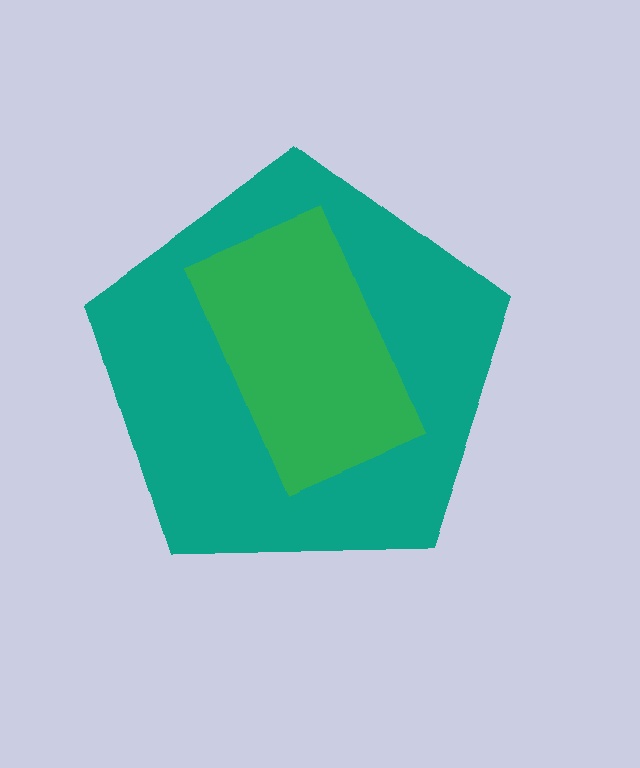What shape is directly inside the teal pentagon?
The green rectangle.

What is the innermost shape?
The green rectangle.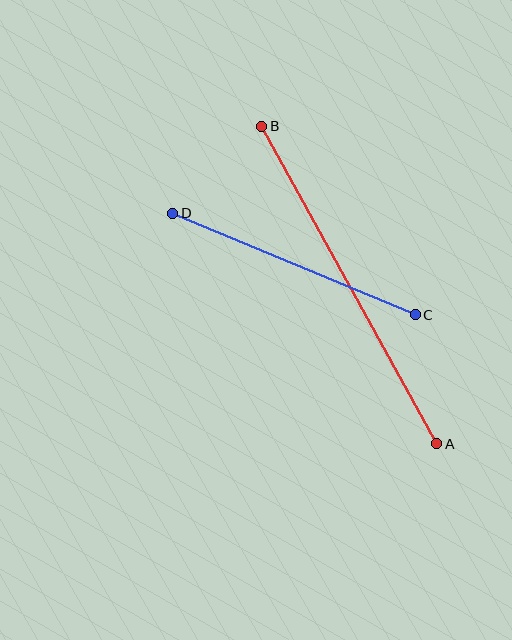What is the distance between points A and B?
The distance is approximately 362 pixels.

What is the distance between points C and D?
The distance is approximately 263 pixels.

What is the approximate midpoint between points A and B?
The midpoint is at approximately (349, 285) pixels.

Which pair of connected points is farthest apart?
Points A and B are farthest apart.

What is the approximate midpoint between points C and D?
The midpoint is at approximately (294, 264) pixels.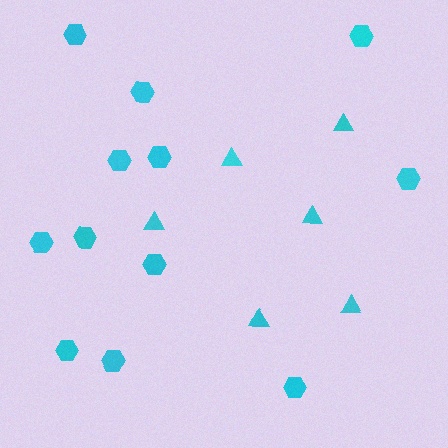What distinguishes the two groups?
There are 2 groups: one group of triangles (6) and one group of hexagons (12).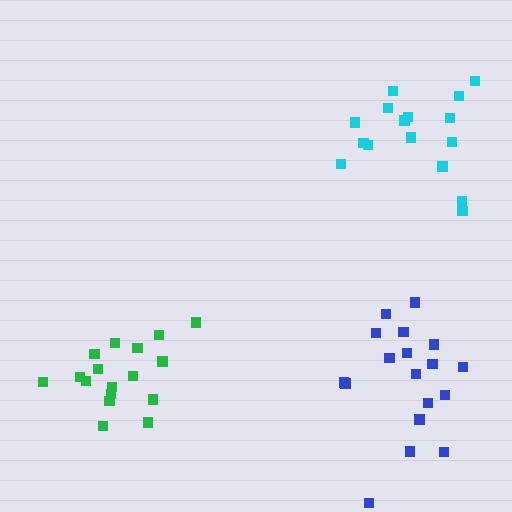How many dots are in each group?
Group 1: 17 dots, Group 2: 17 dots, Group 3: 18 dots (52 total).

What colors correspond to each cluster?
The clusters are colored: green, cyan, blue.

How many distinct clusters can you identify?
There are 3 distinct clusters.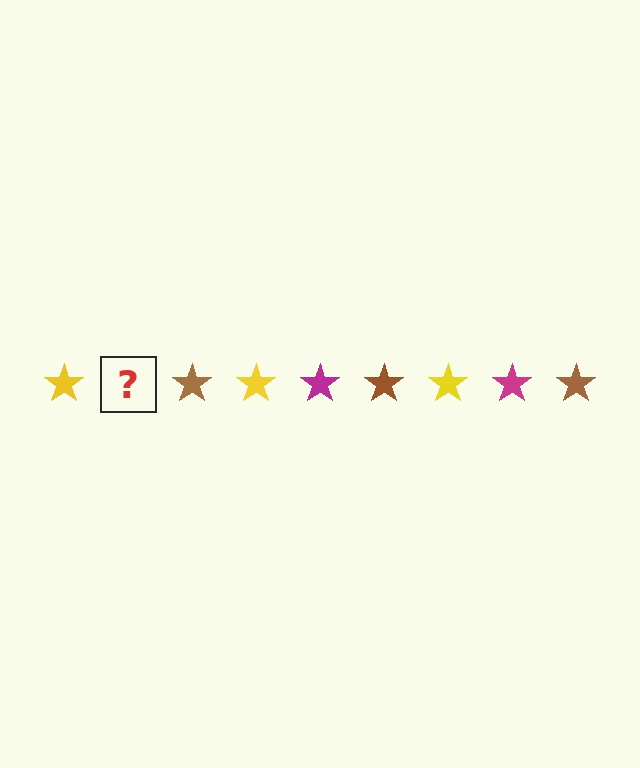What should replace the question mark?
The question mark should be replaced with a magenta star.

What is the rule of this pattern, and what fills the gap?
The rule is that the pattern cycles through yellow, magenta, brown stars. The gap should be filled with a magenta star.